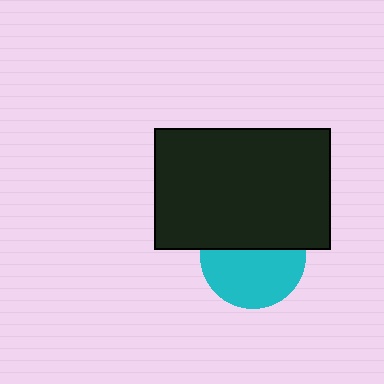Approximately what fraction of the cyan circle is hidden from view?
Roughly 43% of the cyan circle is hidden behind the black rectangle.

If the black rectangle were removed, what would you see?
You would see the complete cyan circle.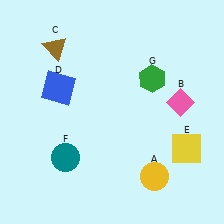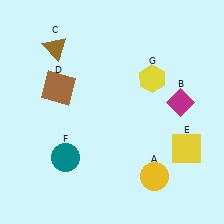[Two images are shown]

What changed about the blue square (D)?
In Image 1, D is blue. In Image 2, it changed to brown.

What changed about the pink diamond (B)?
In Image 1, B is pink. In Image 2, it changed to magenta.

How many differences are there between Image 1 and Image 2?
There are 3 differences between the two images.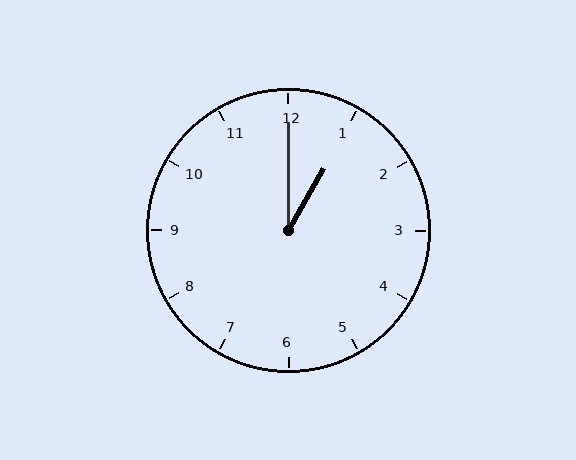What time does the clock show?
1:00.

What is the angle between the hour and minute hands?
Approximately 30 degrees.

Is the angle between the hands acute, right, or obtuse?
It is acute.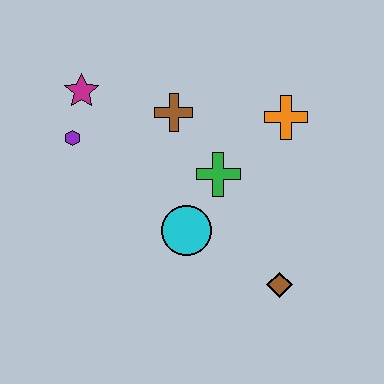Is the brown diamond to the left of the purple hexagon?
No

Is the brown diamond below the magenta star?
Yes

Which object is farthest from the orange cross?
The purple hexagon is farthest from the orange cross.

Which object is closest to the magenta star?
The purple hexagon is closest to the magenta star.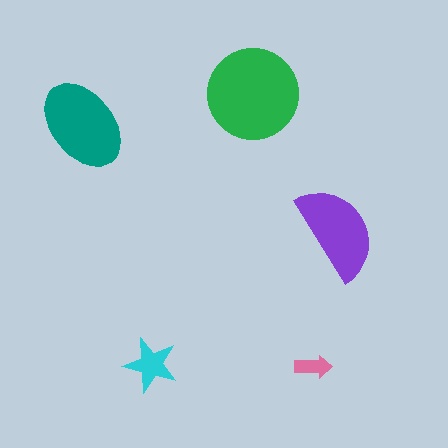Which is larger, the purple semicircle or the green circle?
The green circle.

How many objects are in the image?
There are 5 objects in the image.